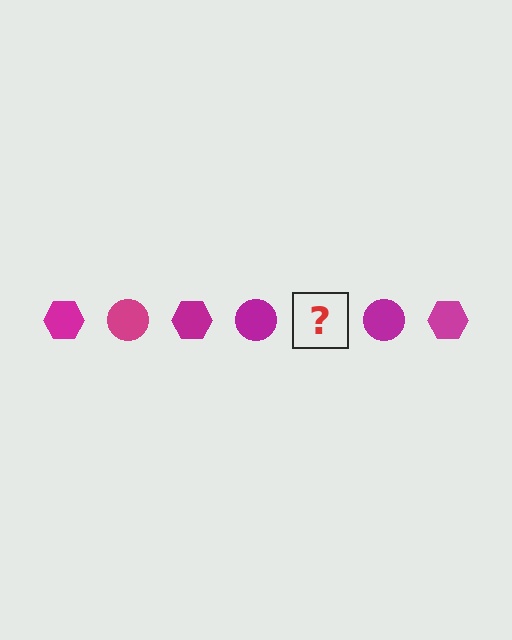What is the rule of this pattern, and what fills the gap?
The rule is that the pattern cycles through hexagon, circle shapes in magenta. The gap should be filled with a magenta hexagon.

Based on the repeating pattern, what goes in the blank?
The blank should be a magenta hexagon.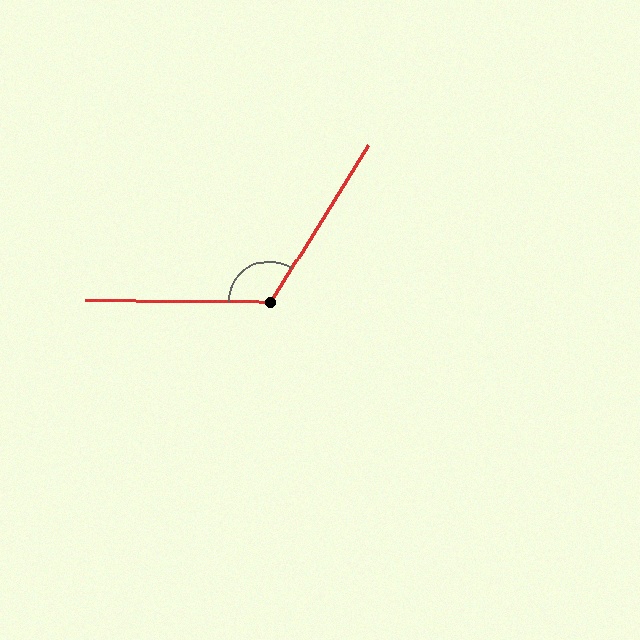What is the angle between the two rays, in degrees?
Approximately 122 degrees.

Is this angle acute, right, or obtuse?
It is obtuse.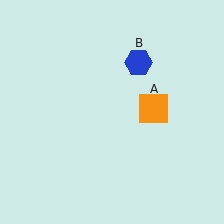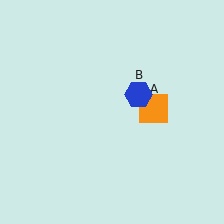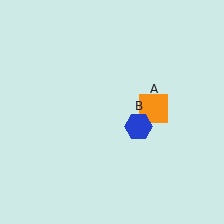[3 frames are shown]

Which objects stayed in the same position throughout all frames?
Orange square (object A) remained stationary.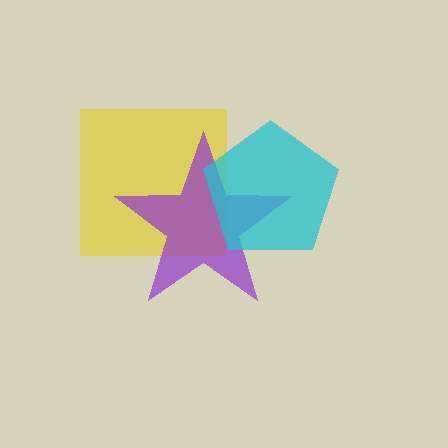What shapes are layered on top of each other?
The layered shapes are: a yellow square, a purple star, a cyan pentagon.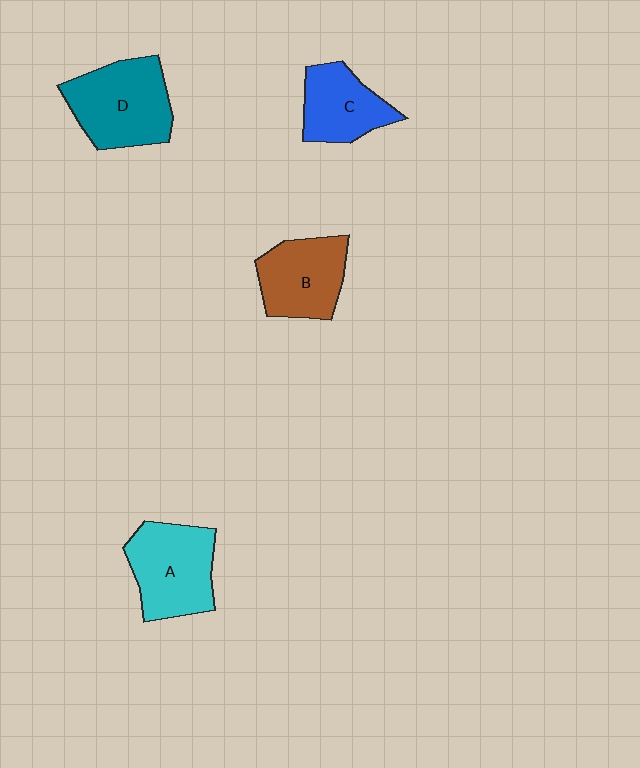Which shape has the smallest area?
Shape C (blue).